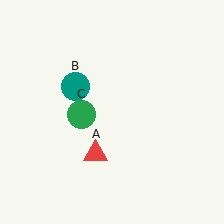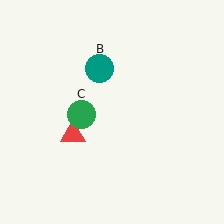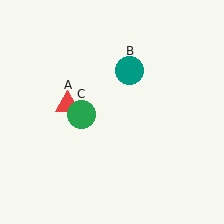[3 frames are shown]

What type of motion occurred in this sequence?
The red triangle (object A), teal circle (object B) rotated clockwise around the center of the scene.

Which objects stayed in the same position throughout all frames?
Green circle (object C) remained stationary.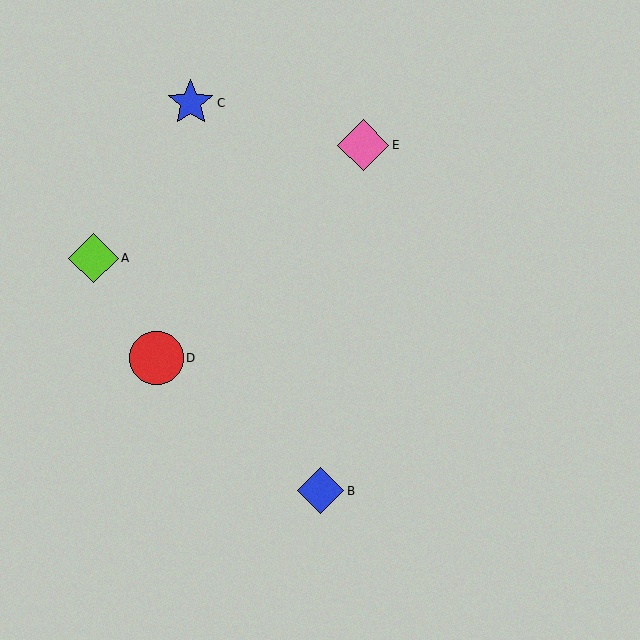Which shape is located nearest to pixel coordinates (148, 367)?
The red circle (labeled D) at (156, 358) is nearest to that location.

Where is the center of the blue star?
The center of the blue star is at (191, 103).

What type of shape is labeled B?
Shape B is a blue diamond.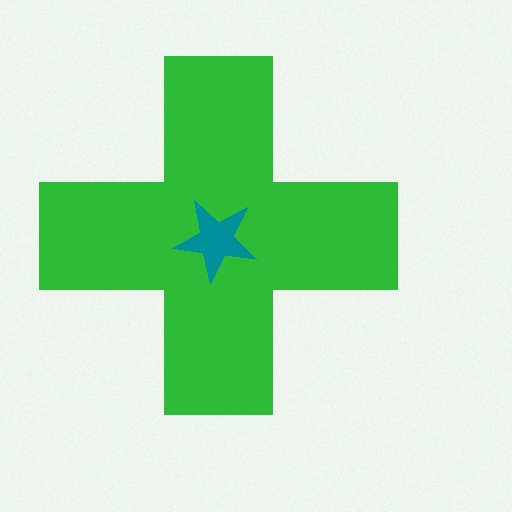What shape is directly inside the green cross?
The teal star.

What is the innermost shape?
The teal star.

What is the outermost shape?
The green cross.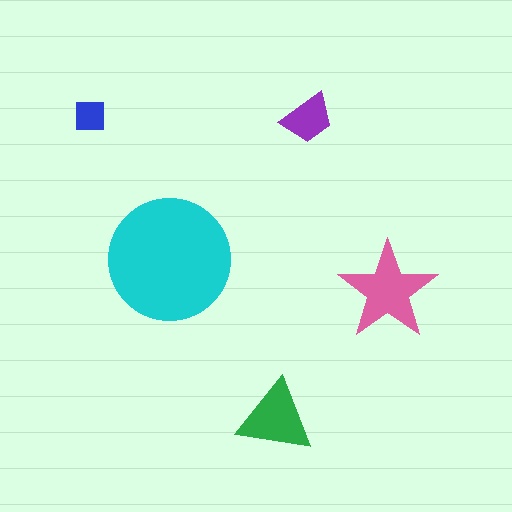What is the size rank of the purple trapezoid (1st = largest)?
4th.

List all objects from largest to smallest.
The cyan circle, the pink star, the green triangle, the purple trapezoid, the blue square.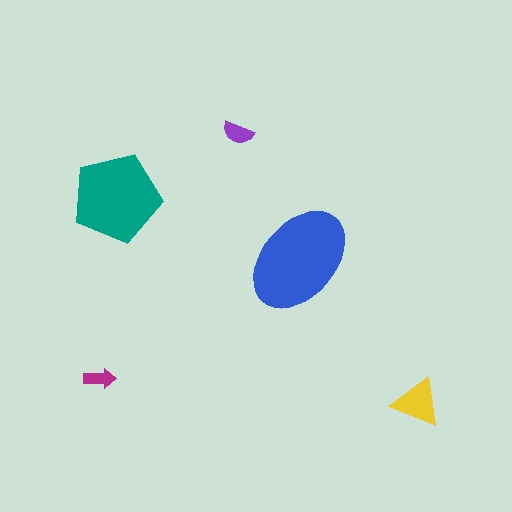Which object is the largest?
The blue ellipse.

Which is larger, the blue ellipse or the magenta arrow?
The blue ellipse.